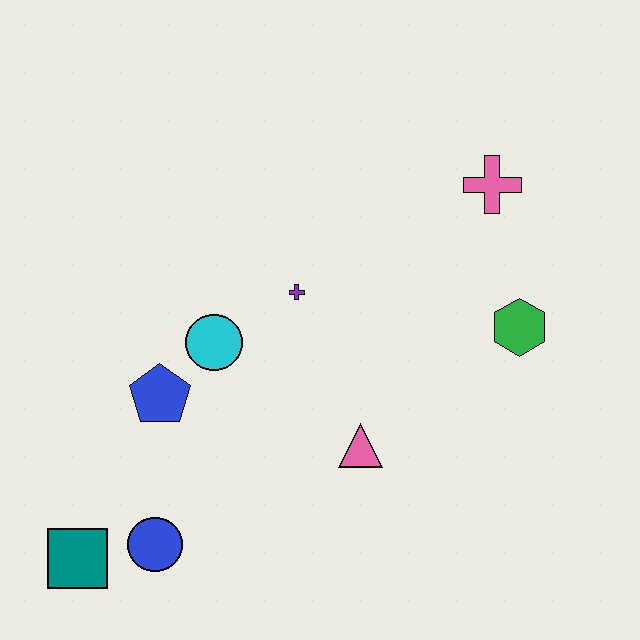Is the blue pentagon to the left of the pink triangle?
Yes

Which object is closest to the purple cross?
The cyan circle is closest to the purple cross.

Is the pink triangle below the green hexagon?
Yes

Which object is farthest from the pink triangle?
The teal square is farthest from the pink triangle.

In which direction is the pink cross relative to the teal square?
The pink cross is to the right of the teal square.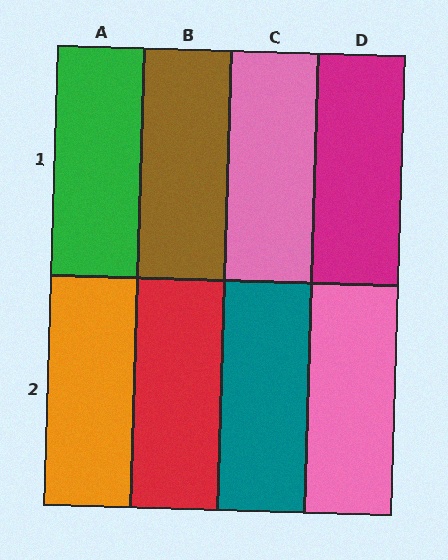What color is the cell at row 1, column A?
Green.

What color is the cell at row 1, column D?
Magenta.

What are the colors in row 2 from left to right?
Orange, red, teal, pink.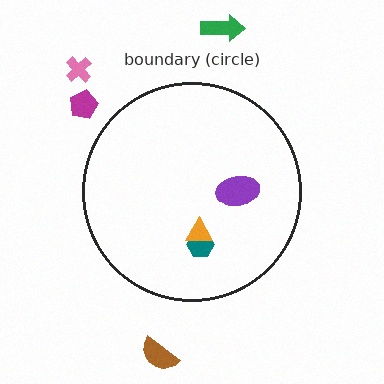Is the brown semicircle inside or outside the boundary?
Outside.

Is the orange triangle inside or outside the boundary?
Inside.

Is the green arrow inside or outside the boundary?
Outside.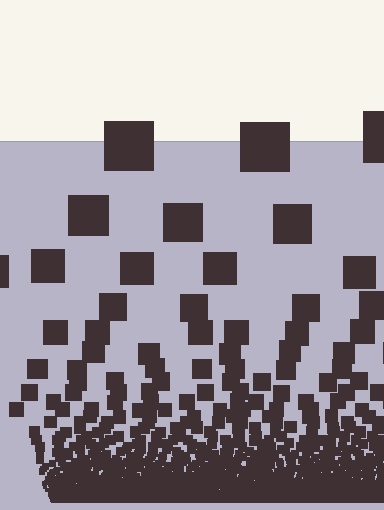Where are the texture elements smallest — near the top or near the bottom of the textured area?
Near the bottom.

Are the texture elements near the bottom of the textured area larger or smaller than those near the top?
Smaller. The gradient is inverted — elements near the bottom are smaller and denser.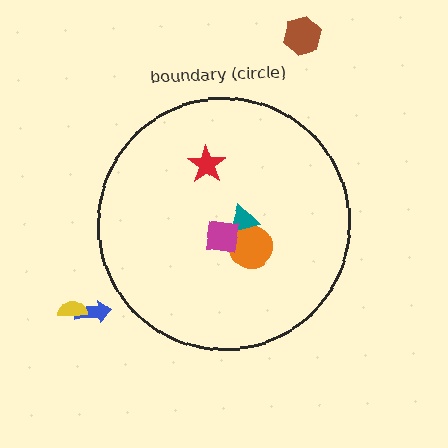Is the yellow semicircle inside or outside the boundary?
Outside.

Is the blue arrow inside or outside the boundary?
Outside.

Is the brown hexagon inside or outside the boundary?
Outside.